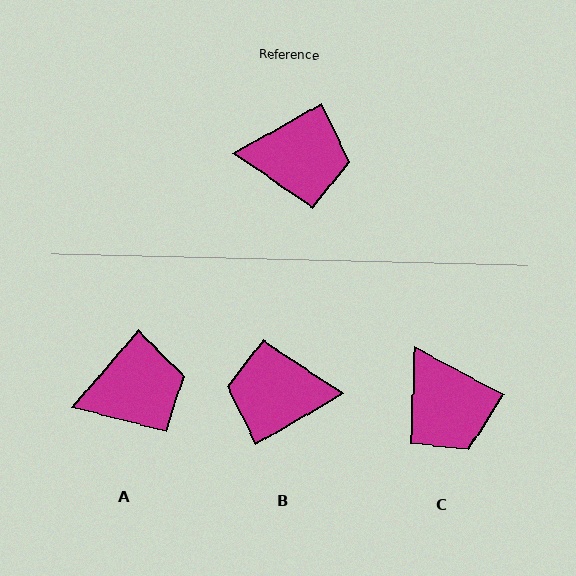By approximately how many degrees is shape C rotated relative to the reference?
Approximately 57 degrees clockwise.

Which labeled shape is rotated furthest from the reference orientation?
B, about 179 degrees away.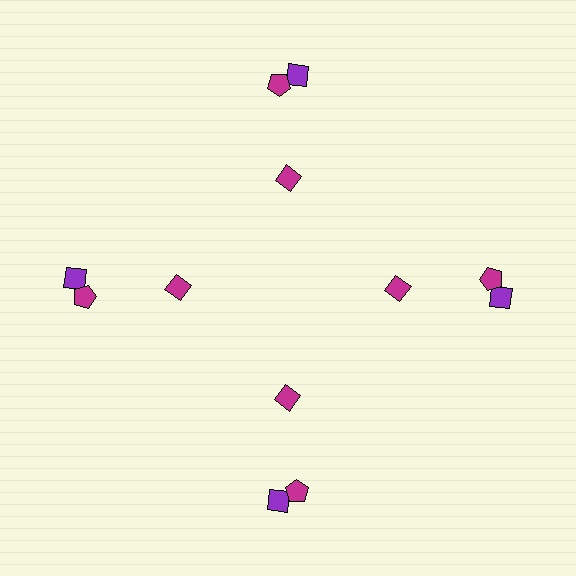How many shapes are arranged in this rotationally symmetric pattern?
There are 12 shapes, arranged in 4 groups of 3.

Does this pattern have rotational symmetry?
Yes, this pattern has 4-fold rotational symmetry. It looks the same after rotating 90 degrees around the center.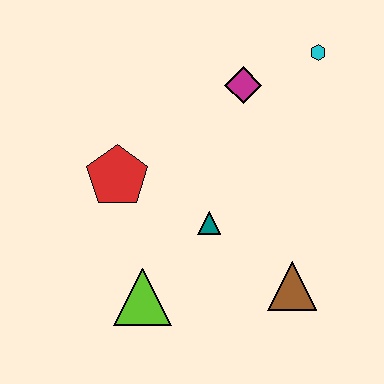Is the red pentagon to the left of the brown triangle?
Yes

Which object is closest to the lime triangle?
The teal triangle is closest to the lime triangle.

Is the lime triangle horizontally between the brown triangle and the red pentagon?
Yes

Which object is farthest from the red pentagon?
The cyan hexagon is farthest from the red pentagon.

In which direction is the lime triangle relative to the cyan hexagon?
The lime triangle is below the cyan hexagon.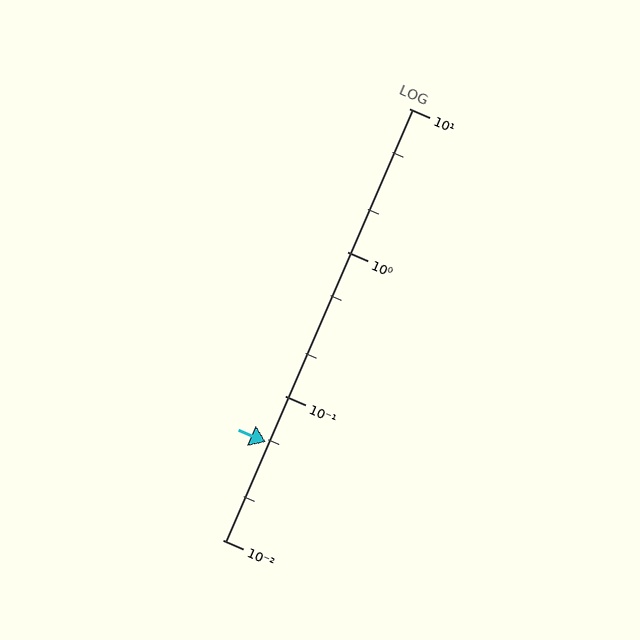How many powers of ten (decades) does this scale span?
The scale spans 3 decades, from 0.01 to 10.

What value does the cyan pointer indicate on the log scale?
The pointer indicates approximately 0.048.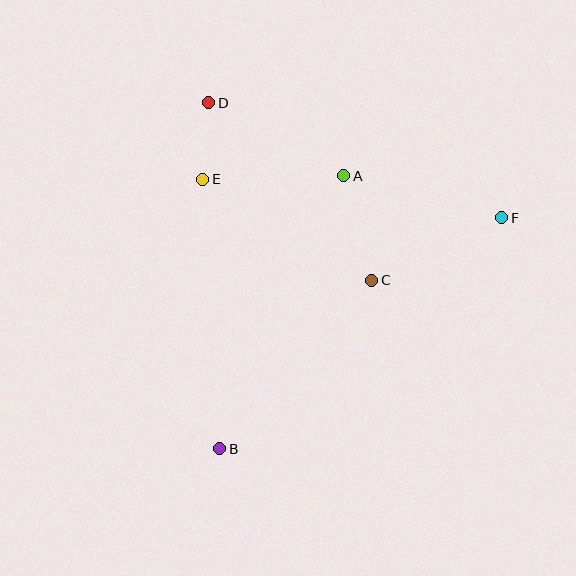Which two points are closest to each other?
Points D and E are closest to each other.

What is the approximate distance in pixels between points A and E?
The distance between A and E is approximately 141 pixels.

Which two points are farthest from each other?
Points B and F are farthest from each other.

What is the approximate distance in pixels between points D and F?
The distance between D and F is approximately 315 pixels.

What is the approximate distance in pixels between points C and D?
The distance between C and D is approximately 241 pixels.